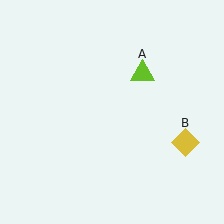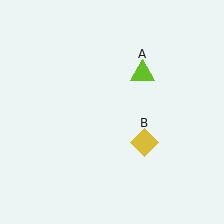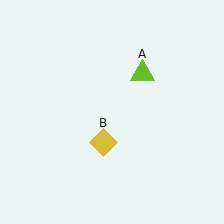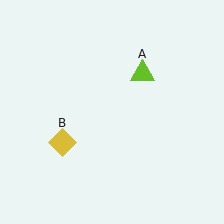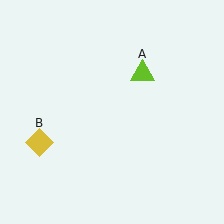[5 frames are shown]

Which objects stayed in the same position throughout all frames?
Lime triangle (object A) remained stationary.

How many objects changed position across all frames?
1 object changed position: yellow diamond (object B).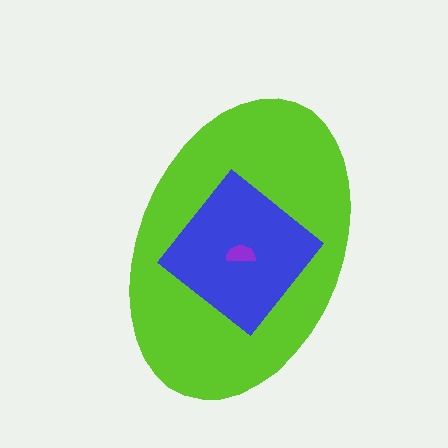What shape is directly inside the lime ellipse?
The blue diamond.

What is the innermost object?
The purple semicircle.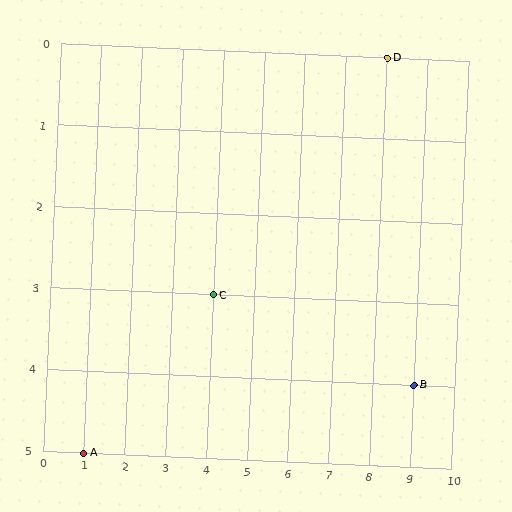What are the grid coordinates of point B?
Point B is at grid coordinates (9, 4).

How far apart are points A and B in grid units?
Points A and B are 8 columns and 1 row apart (about 8.1 grid units diagonally).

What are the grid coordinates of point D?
Point D is at grid coordinates (8, 0).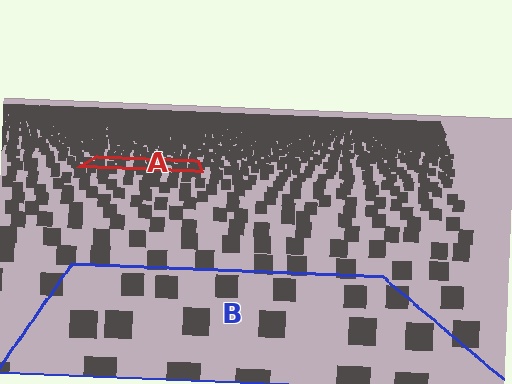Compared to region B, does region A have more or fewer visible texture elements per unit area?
Region A has more texture elements per unit area — they are packed more densely because it is farther away.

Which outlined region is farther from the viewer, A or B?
Region A is farther from the viewer — the texture elements inside it appear smaller and more densely packed.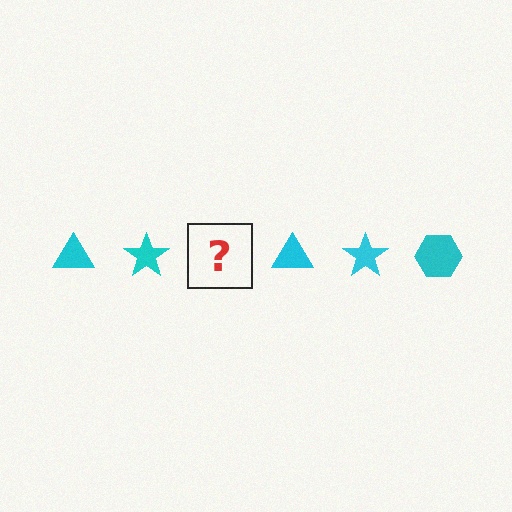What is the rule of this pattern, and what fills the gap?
The rule is that the pattern cycles through triangle, star, hexagon shapes in cyan. The gap should be filled with a cyan hexagon.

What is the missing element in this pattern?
The missing element is a cyan hexagon.